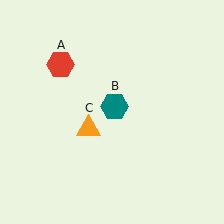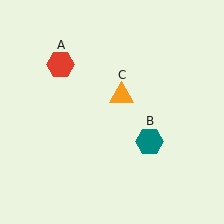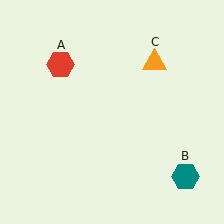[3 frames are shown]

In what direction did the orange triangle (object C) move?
The orange triangle (object C) moved up and to the right.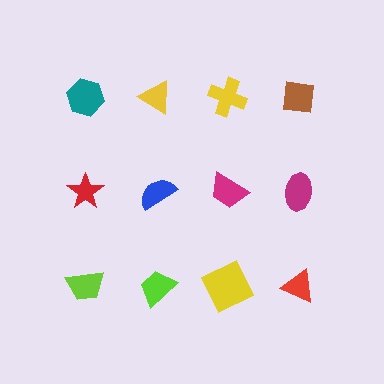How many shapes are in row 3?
4 shapes.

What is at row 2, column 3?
A magenta trapezoid.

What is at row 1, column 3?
A yellow cross.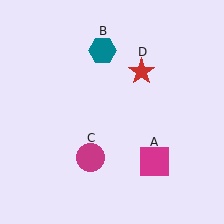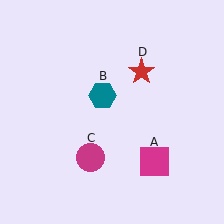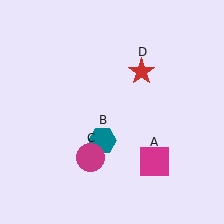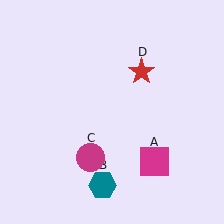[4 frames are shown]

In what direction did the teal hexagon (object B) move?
The teal hexagon (object B) moved down.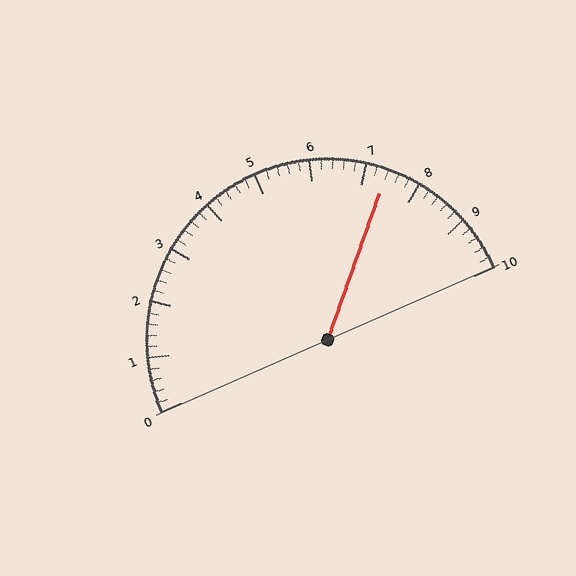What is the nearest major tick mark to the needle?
The nearest major tick mark is 7.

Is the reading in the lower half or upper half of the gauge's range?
The reading is in the upper half of the range (0 to 10).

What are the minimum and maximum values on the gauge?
The gauge ranges from 0 to 10.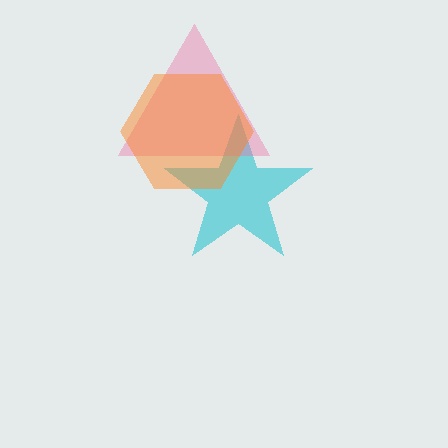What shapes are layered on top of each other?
The layered shapes are: a cyan star, a pink triangle, an orange hexagon.